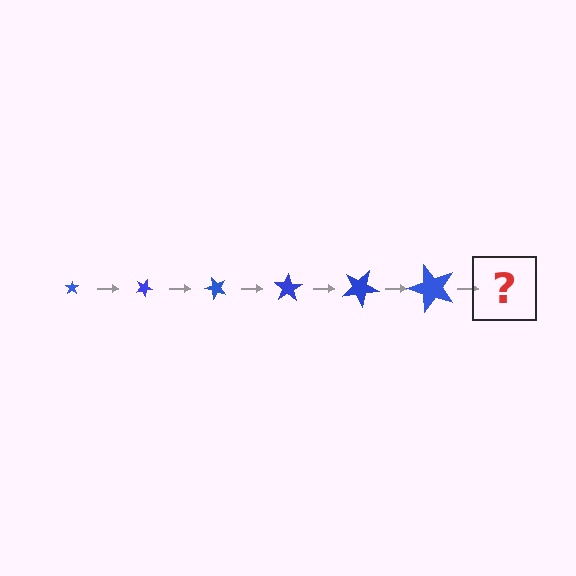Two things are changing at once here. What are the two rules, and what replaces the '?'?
The two rules are that the star grows larger each step and it rotates 25 degrees each step. The '?' should be a star, larger than the previous one and rotated 150 degrees from the start.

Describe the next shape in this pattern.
It should be a star, larger than the previous one and rotated 150 degrees from the start.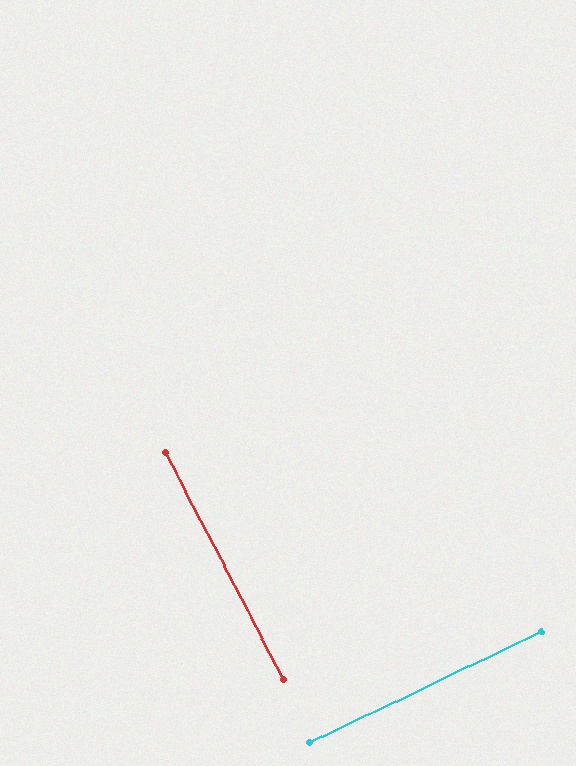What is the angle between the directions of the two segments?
Approximately 88 degrees.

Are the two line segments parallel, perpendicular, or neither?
Perpendicular — they meet at approximately 88°.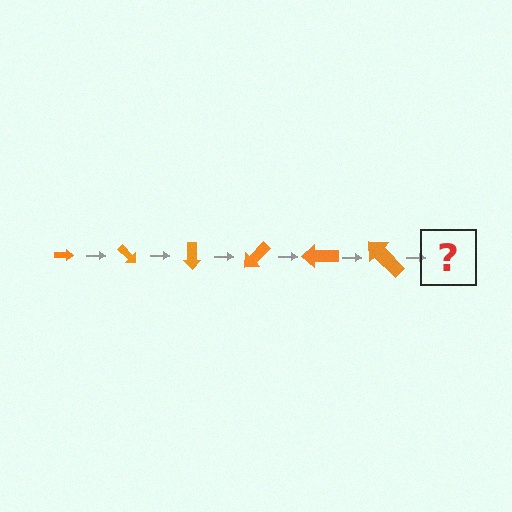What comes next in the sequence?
The next element should be an arrow, larger than the previous one and rotated 270 degrees from the start.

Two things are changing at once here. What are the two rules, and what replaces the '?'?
The two rules are that the arrow grows larger each step and it rotates 45 degrees each step. The '?' should be an arrow, larger than the previous one and rotated 270 degrees from the start.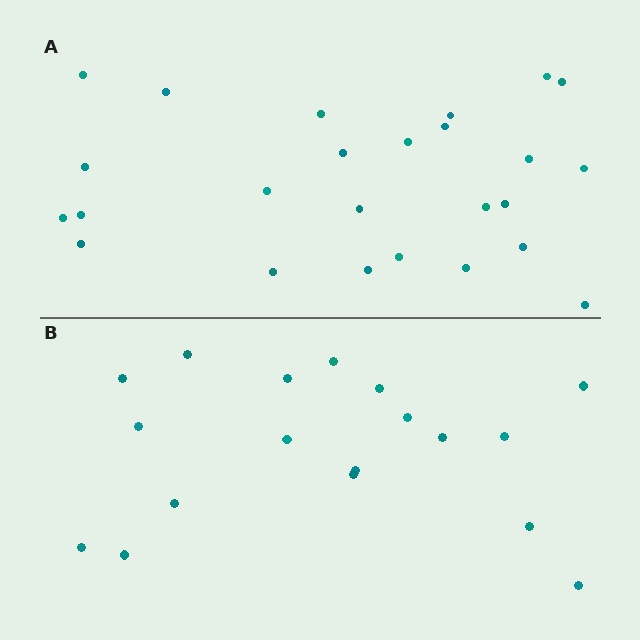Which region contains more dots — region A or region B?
Region A (the top region) has more dots.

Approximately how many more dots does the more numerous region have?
Region A has roughly 8 or so more dots than region B.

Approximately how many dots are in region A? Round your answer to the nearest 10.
About 20 dots. (The exact count is 25, which rounds to 20.)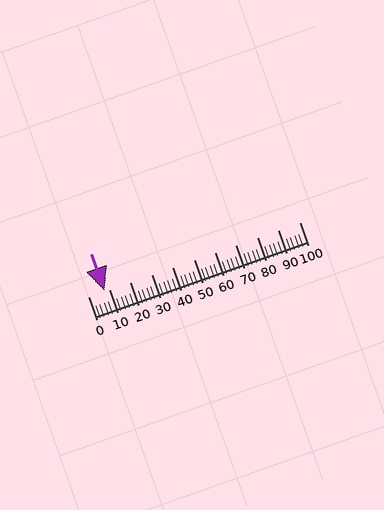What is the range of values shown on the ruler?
The ruler shows values from 0 to 100.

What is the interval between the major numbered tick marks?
The major tick marks are spaced 10 units apart.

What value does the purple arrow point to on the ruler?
The purple arrow points to approximately 8.